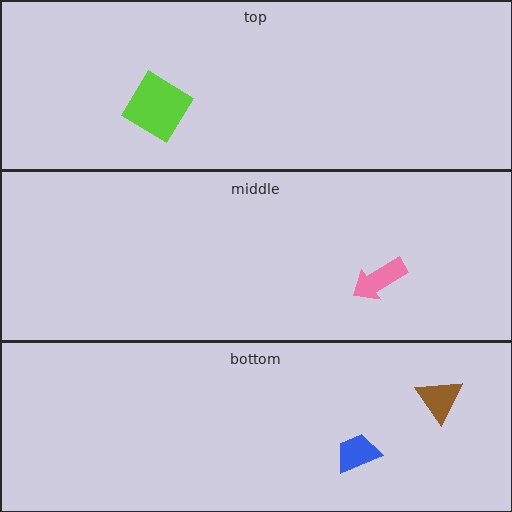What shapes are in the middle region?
The pink arrow.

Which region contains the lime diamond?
The top region.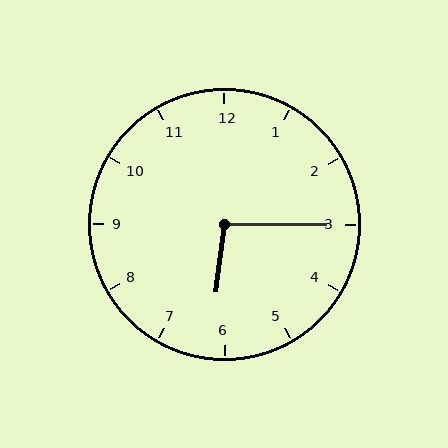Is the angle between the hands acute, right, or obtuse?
It is obtuse.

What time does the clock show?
6:15.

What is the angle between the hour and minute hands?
Approximately 98 degrees.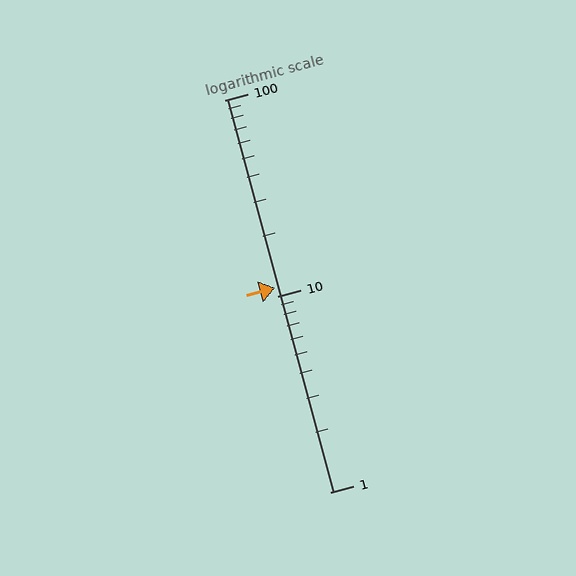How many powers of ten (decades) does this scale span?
The scale spans 2 decades, from 1 to 100.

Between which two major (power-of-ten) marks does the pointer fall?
The pointer is between 10 and 100.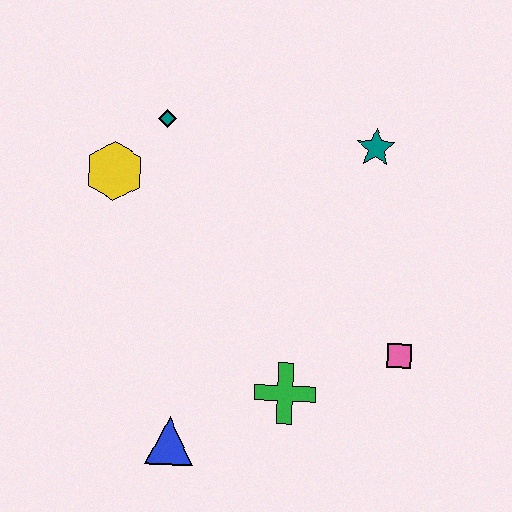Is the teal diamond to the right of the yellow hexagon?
Yes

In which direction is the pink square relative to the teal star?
The pink square is below the teal star.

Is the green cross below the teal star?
Yes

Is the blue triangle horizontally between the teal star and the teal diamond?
Yes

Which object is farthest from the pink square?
The yellow hexagon is farthest from the pink square.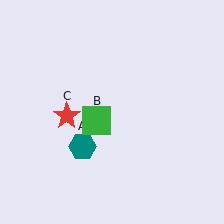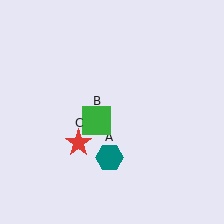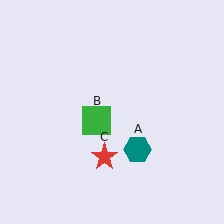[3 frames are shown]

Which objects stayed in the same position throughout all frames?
Green square (object B) remained stationary.